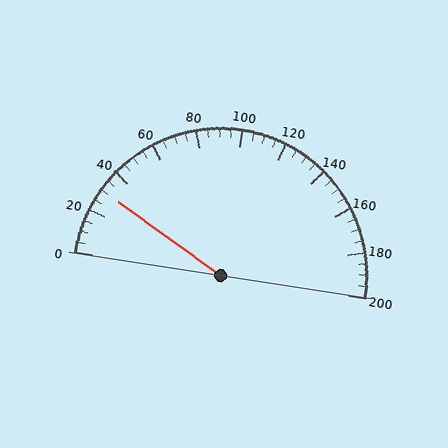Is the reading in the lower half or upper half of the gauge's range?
The reading is in the lower half of the range (0 to 200).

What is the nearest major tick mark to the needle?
The nearest major tick mark is 40.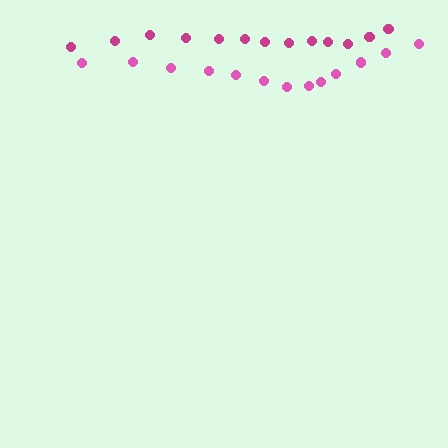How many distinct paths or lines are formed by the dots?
There are 2 distinct paths.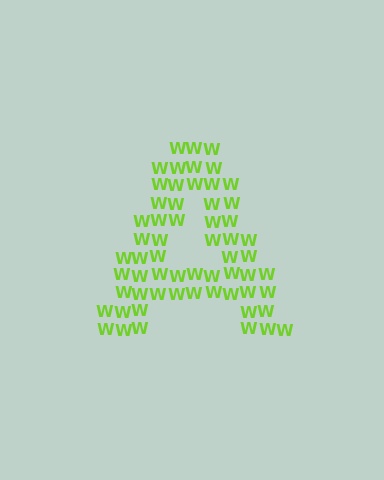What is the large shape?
The large shape is the letter A.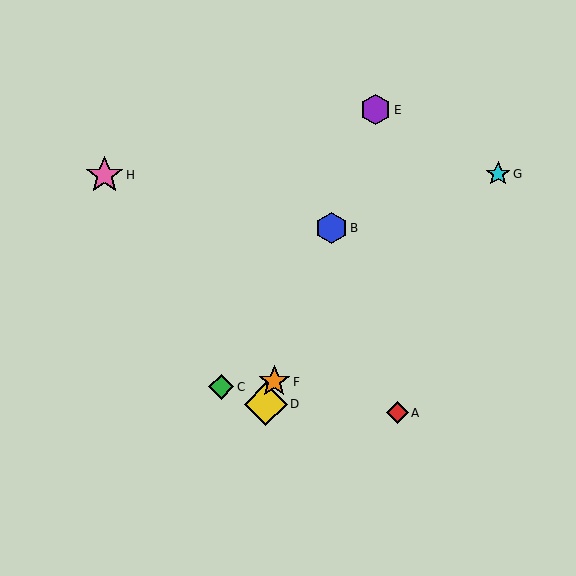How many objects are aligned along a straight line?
4 objects (B, D, E, F) are aligned along a straight line.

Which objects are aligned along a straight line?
Objects B, D, E, F are aligned along a straight line.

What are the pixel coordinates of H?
Object H is at (104, 175).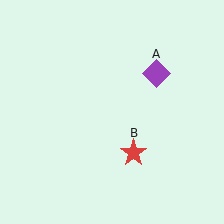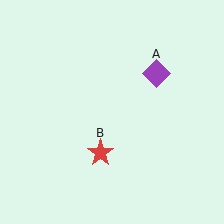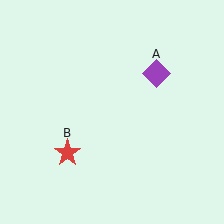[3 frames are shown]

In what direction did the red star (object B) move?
The red star (object B) moved left.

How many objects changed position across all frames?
1 object changed position: red star (object B).